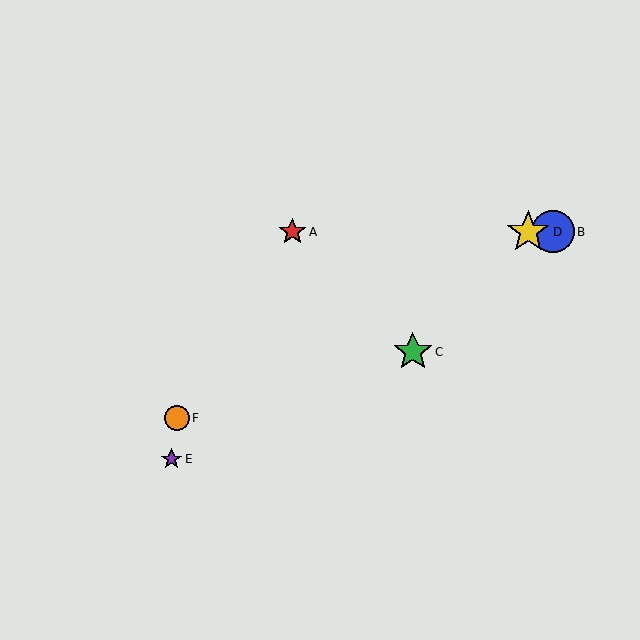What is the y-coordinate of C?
Object C is at y≈352.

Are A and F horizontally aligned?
No, A is at y≈232 and F is at y≈418.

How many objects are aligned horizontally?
3 objects (A, B, D) are aligned horizontally.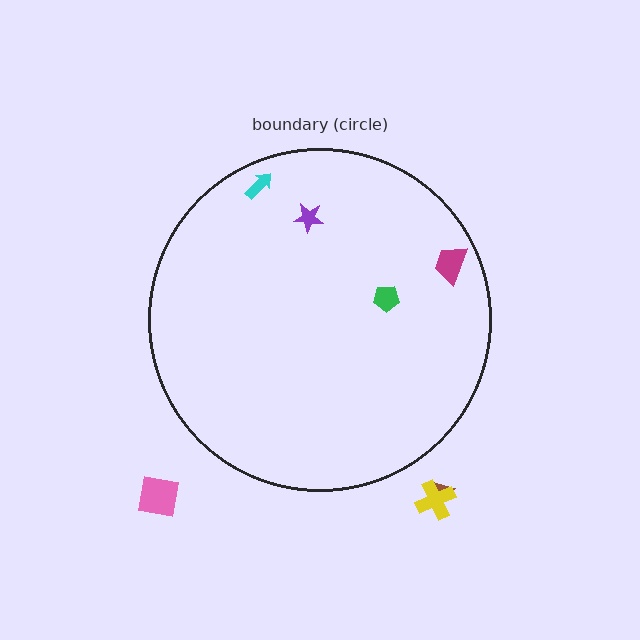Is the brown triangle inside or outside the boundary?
Outside.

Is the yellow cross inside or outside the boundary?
Outside.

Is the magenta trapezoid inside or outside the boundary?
Inside.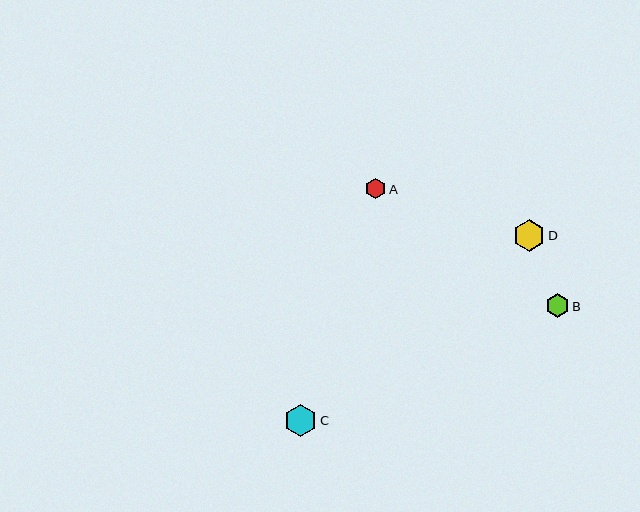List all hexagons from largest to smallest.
From largest to smallest: C, D, B, A.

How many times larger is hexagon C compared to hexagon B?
Hexagon C is approximately 1.4 times the size of hexagon B.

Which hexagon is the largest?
Hexagon C is the largest with a size of approximately 32 pixels.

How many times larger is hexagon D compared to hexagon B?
Hexagon D is approximately 1.4 times the size of hexagon B.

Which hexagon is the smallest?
Hexagon A is the smallest with a size of approximately 20 pixels.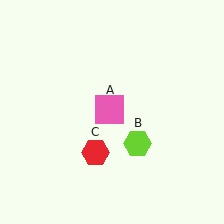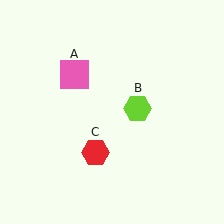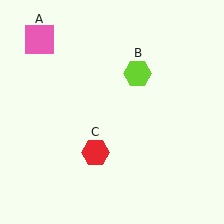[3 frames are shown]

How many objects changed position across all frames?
2 objects changed position: pink square (object A), lime hexagon (object B).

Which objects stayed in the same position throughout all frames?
Red hexagon (object C) remained stationary.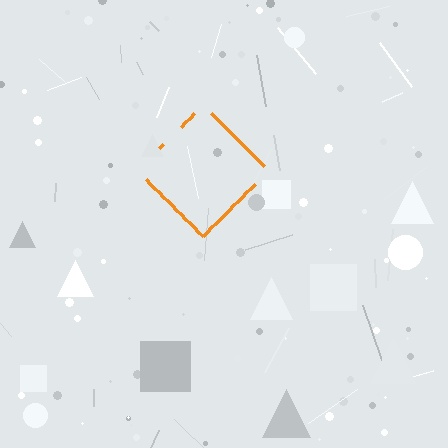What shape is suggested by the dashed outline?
The dashed outline suggests a diamond.